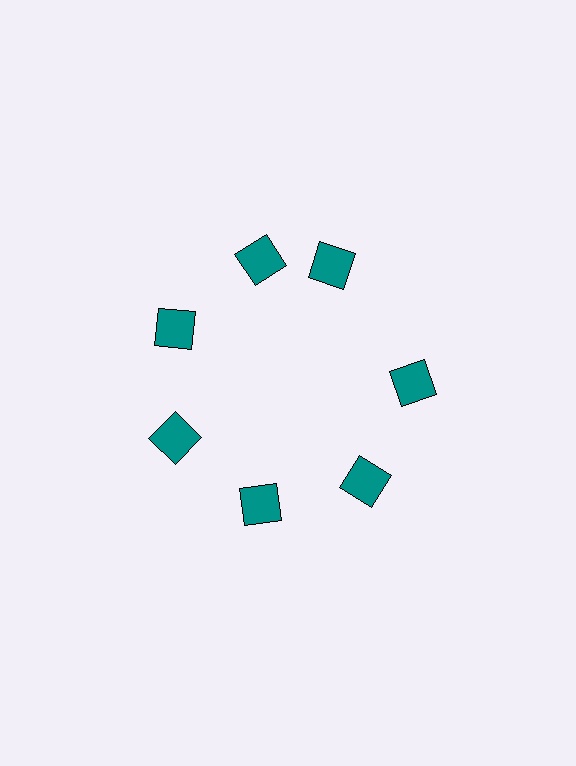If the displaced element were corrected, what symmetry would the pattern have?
It would have 7-fold rotational symmetry — the pattern would map onto itself every 51 degrees.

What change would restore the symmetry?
The symmetry would be restored by rotating it back into even spacing with its neighbors so that all 7 squares sit at equal angles and equal distance from the center.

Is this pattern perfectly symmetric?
No. The 7 teal squares are arranged in a ring, but one element near the 1 o'clock position is rotated out of alignment along the ring, breaking the 7-fold rotational symmetry.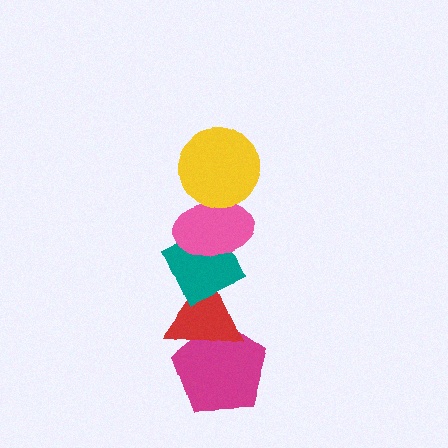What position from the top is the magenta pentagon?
The magenta pentagon is 5th from the top.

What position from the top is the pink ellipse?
The pink ellipse is 2nd from the top.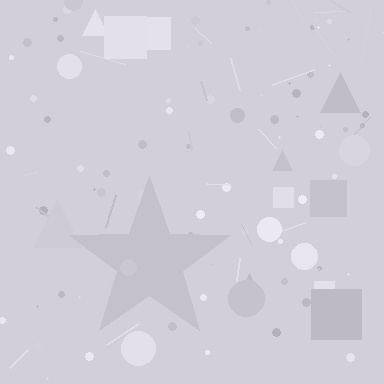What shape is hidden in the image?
A star is hidden in the image.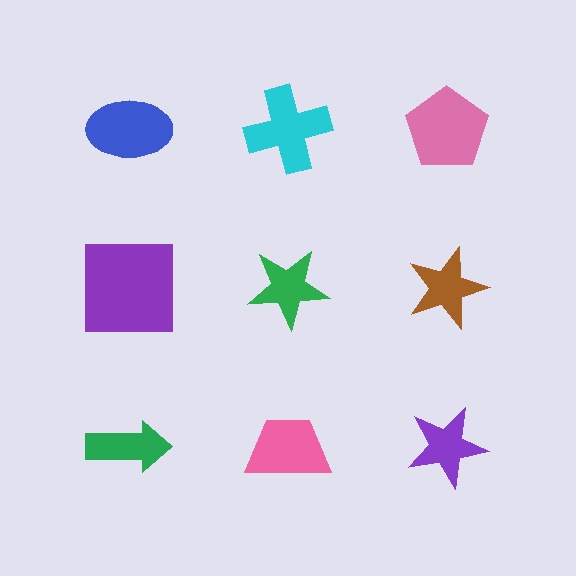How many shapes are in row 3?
3 shapes.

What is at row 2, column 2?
A green star.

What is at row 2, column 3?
A brown star.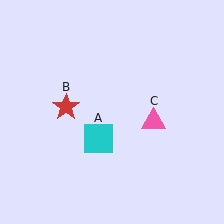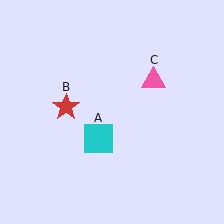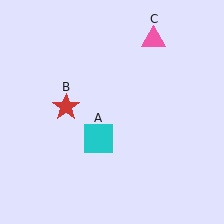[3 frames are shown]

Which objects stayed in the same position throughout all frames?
Cyan square (object A) and red star (object B) remained stationary.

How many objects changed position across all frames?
1 object changed position: pink triangle (object C).